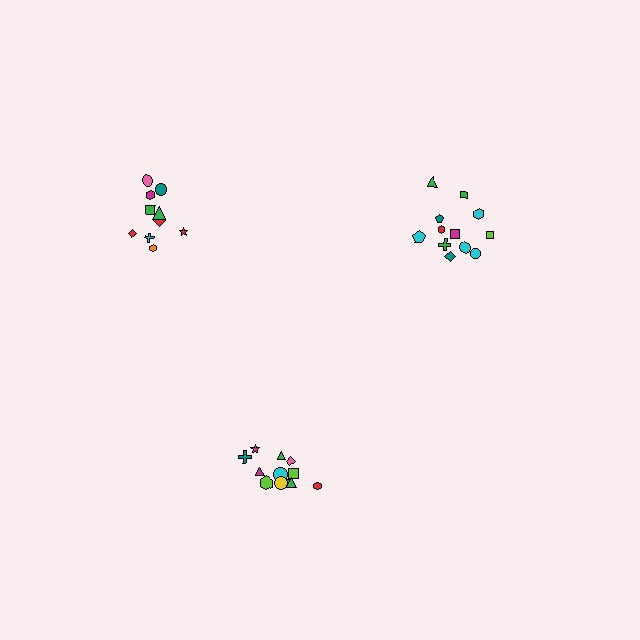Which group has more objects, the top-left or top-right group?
The top-right group.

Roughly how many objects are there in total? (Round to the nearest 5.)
Roughly 35 objects in total.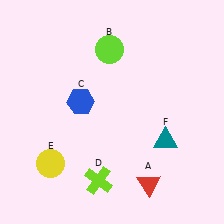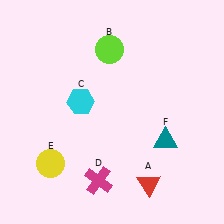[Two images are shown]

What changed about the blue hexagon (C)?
In Image 1, C is blue. In Image 2, it changed to cyan.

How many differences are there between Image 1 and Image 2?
There are 2 differences between the two images.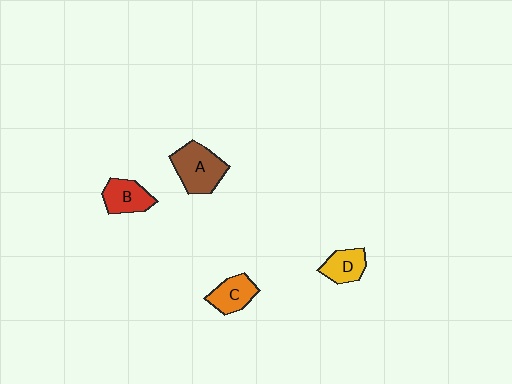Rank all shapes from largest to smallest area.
From largest to smallest: A (brown), B (red), C (orange), D (yellow).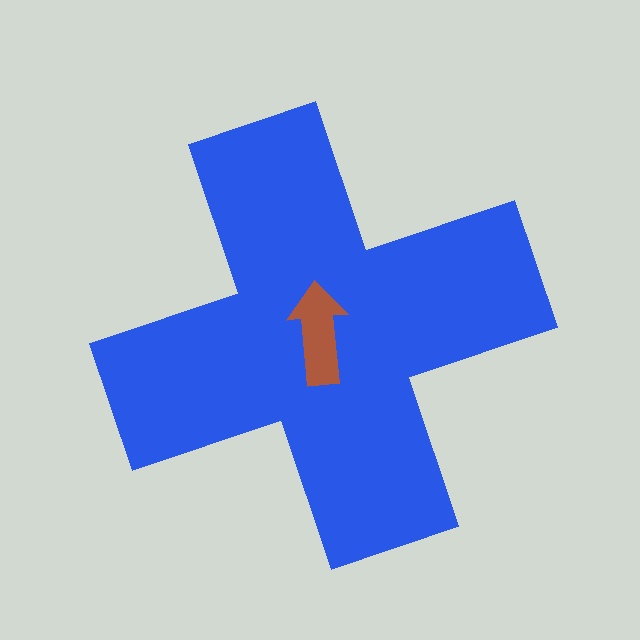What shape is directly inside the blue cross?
The brown arrow.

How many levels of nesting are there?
2.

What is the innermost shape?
The brown arrow.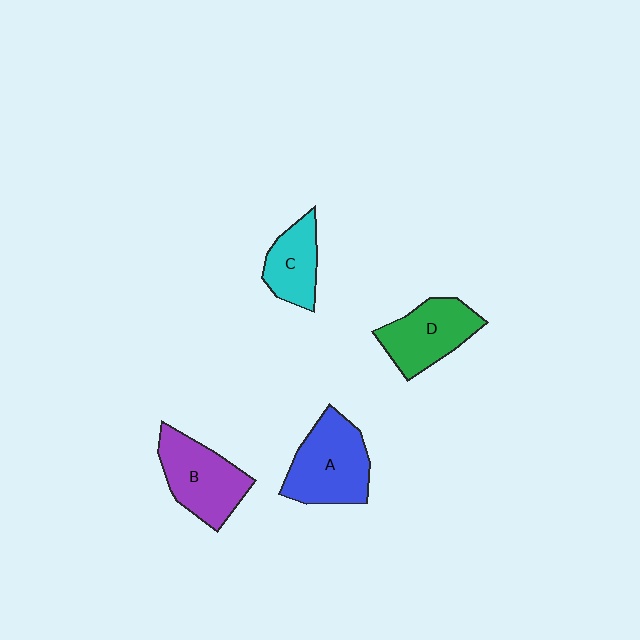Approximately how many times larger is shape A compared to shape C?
Approximately 1.6 times.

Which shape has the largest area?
Shape A (blue).